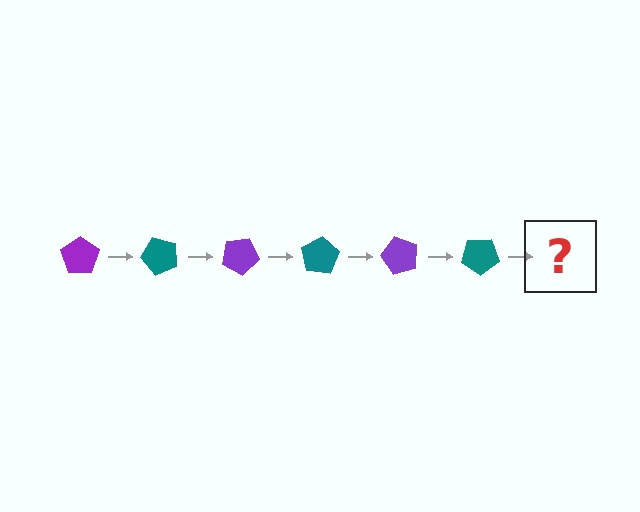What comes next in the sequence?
The next element should be a purple pentagon, rotated 300 degrees from the start.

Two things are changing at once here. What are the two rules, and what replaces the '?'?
The two rules are that it rotates 50 degrees each step and the color cycles through purple and teal. The '?' should be a purple pentagon, rotated 300 degrees from the start.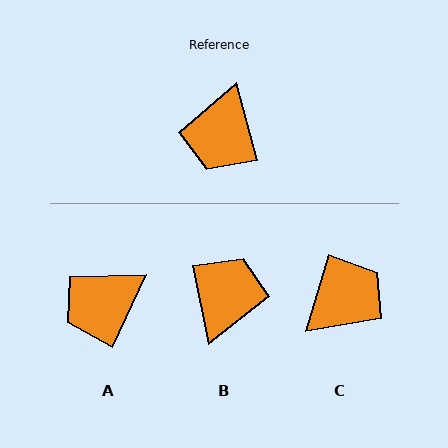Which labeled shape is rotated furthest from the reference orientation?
B, about 177 degrees away.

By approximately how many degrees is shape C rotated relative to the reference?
Approximately 149 degrees counter-clockwise.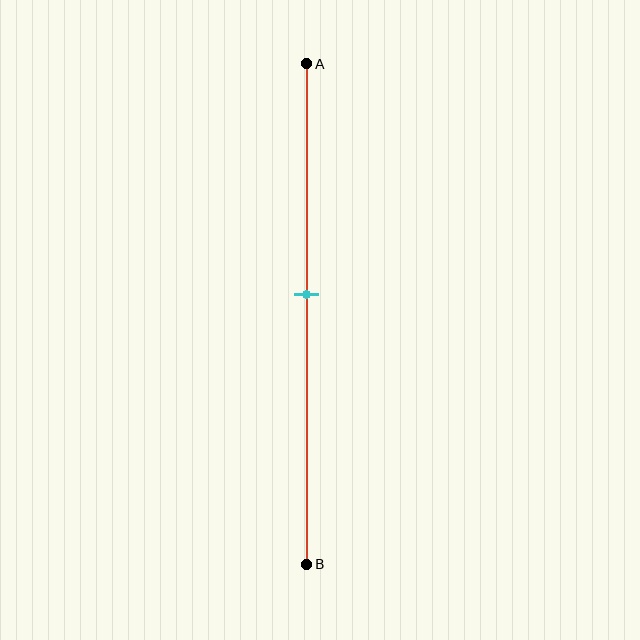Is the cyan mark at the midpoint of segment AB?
No, the mark is at about 45% from A, not at the 50% midpoint.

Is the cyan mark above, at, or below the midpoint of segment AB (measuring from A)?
The cyan mark is above the midpoint of segment AB.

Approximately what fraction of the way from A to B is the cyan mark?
The cyan mark is approximately 45% of the way from A to B.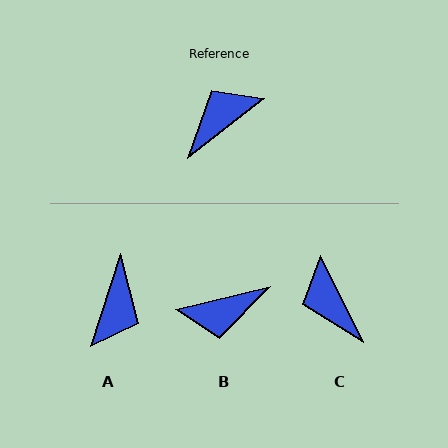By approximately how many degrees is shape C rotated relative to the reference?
Approximately 78 degrees counter-clockwise.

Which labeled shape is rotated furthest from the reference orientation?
B, about 155 degrees away.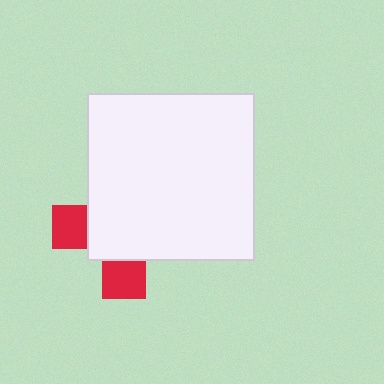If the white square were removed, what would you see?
You would see the complete red cross.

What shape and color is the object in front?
The object in front is a white square.